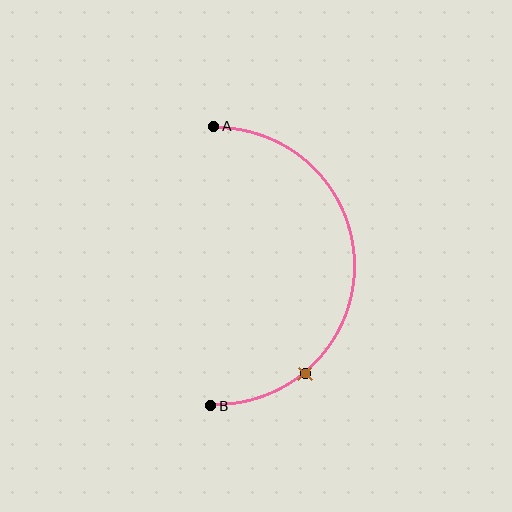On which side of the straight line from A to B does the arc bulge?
The arc bulges to the right of the straight line connecting A and B.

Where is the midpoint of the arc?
The arc midpoint is the point on the curve farthest from the straight line joining A and B. It sits to the right of that line.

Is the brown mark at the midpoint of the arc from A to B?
No. The brown mark lies on the arc but is closer to endpoint B. The arc midpoint would be at the point on the curve equidistant along the arc from both A and B.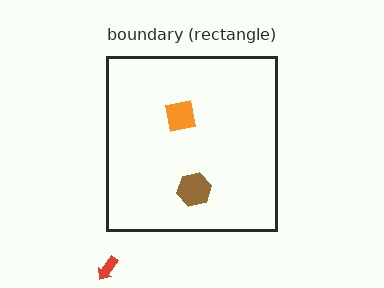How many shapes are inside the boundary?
2 inside, 1 outside.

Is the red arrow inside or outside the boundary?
Outside.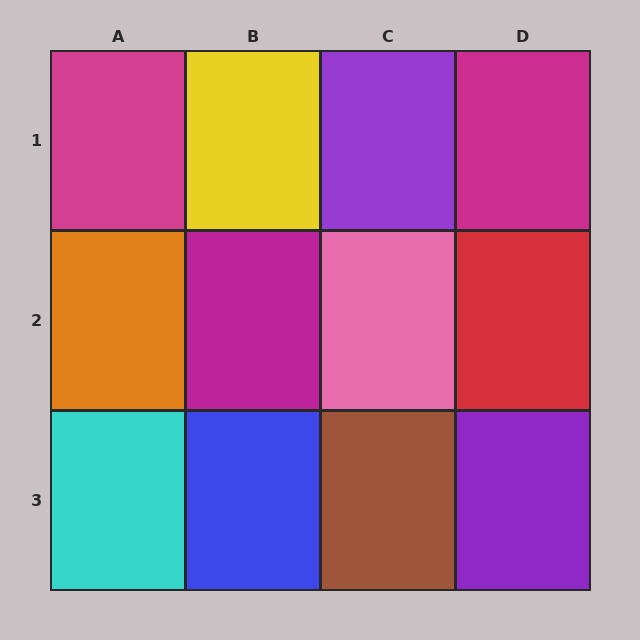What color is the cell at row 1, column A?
Magenta.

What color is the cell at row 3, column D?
Purple.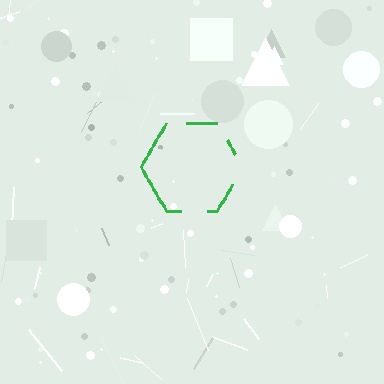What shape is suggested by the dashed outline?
The dashed outline suggests a hexagon.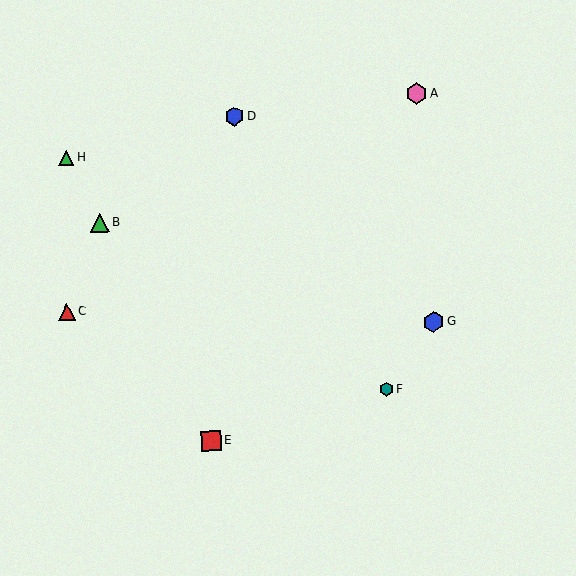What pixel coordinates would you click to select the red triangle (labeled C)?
Click at (67, 312) to select the red triangle C.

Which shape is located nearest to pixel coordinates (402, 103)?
The pink hexagon (labeled A) at (416, 94) is nearest to that location.